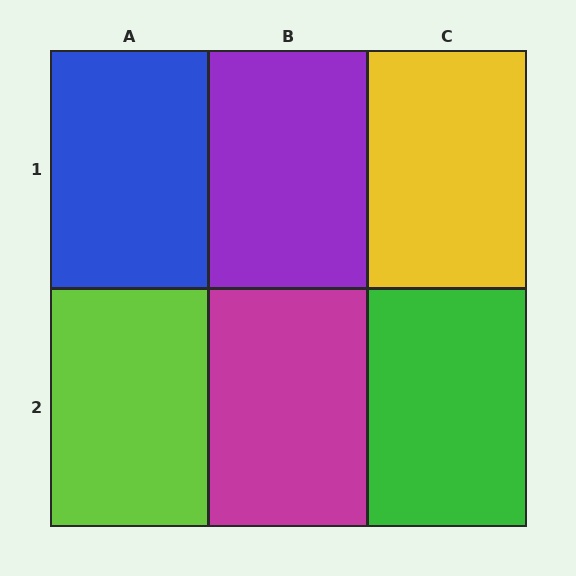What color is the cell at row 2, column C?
Green.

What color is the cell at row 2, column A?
Lime.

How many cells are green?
1 cell is green.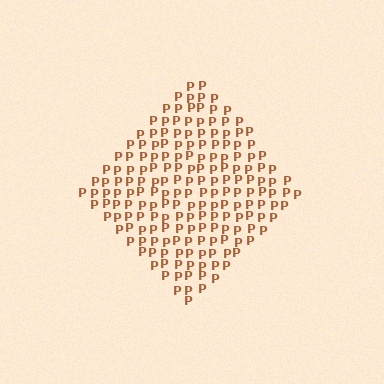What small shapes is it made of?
It is made of small letter P's.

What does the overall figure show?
The overall figure shows a diamond.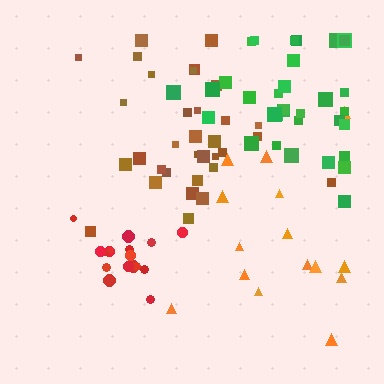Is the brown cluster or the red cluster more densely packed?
Red.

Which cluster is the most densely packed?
Red.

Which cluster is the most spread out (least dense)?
Orange.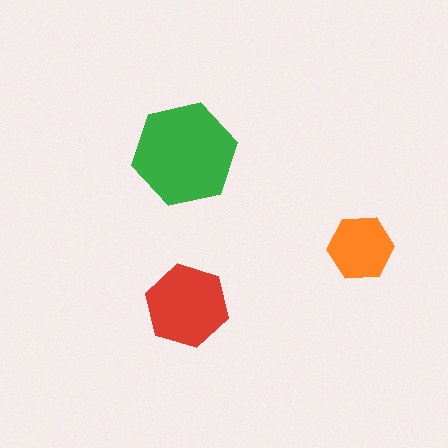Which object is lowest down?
The red hexagon is bottommost.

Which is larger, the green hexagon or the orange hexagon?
The green one.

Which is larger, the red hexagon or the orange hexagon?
The red one.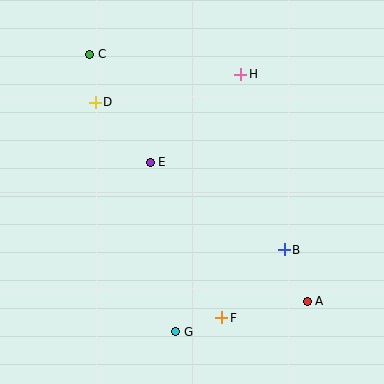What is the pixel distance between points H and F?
The distance between H and F is 244 pixels.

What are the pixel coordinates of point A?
Point A is at (307, 301).